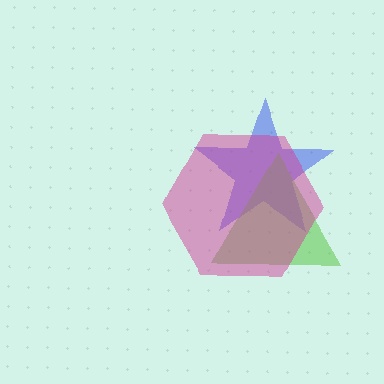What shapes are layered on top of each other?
The layered shapes are: a blue star, a lime triangle, a magenta hexagon.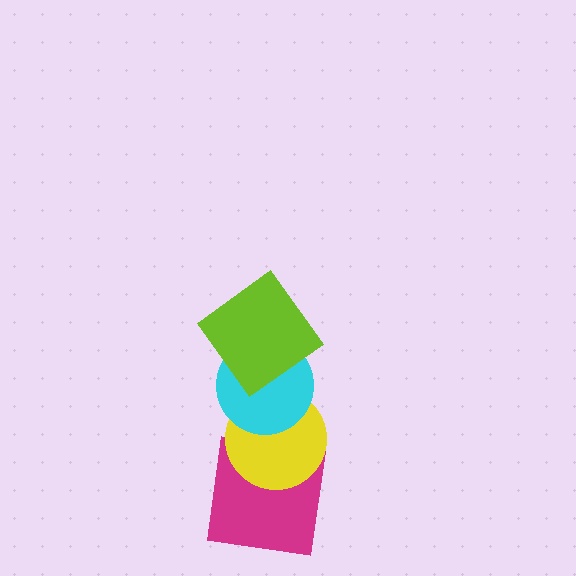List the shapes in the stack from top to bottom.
From top to bottom: the lime diamond, the cyan circle, the yellow circle, the magenta square.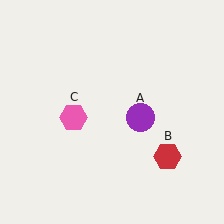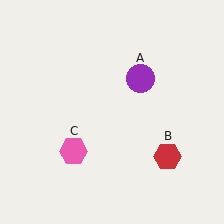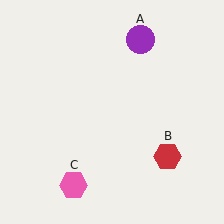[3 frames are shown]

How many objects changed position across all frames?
2 objects changed position: purple circle (object A), pink hexagon (object C).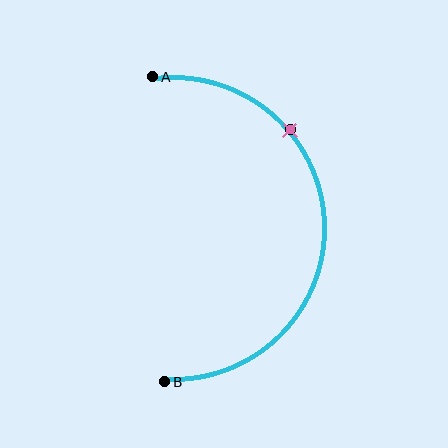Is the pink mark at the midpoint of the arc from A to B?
No. The pink mark lies on the arc but is closer to endpoint A. The arc midpoint would be at the point on the curve equidistant along the arc from both A and B.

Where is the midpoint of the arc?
The arc midpoint is the point on the curve farthest from the straight line joining A and B. It sits to the right of that line.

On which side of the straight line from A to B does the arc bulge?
The arc bulges to the right of the straight line connecting A and B.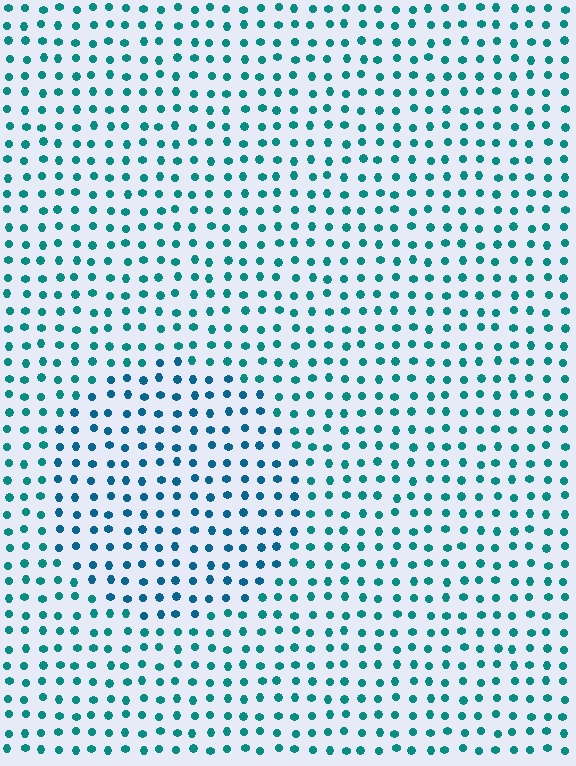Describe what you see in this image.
The image is filled with small teal elements in a uniform arrangement. A circle-shaped region is visible where the elements are tinted to a slightly different hue, forming a subtle color boundary.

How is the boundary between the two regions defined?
The boundary is defined purely by a slight shift in hue (about 24 degrees). Spacing, size, and orientation are identical on both sides.